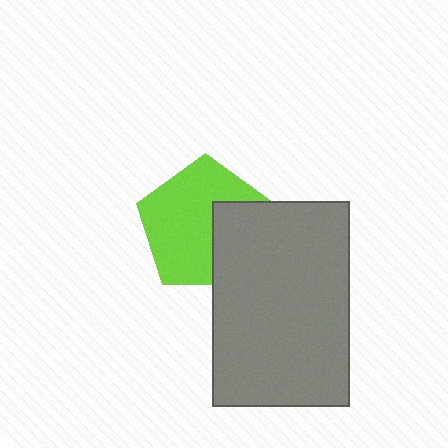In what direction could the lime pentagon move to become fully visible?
The lime pentagon could move left. That would shift it out from behind the gray rectangle entirely.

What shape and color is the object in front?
The object in front is a gray rectangle.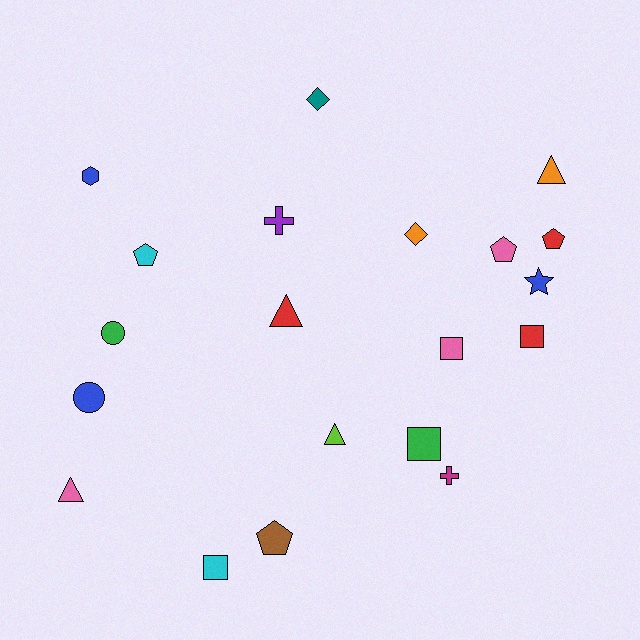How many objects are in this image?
There are 20 objects.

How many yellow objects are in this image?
There are no yellow objects.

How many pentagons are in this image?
There are 4 pentagons.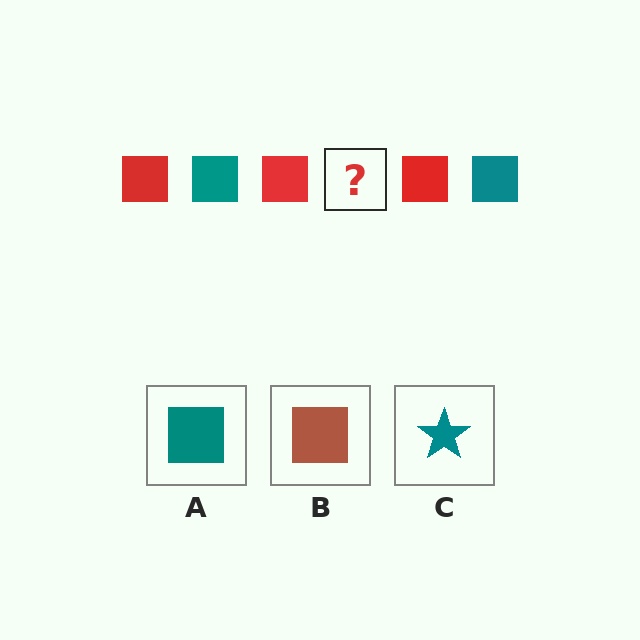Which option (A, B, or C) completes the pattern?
A.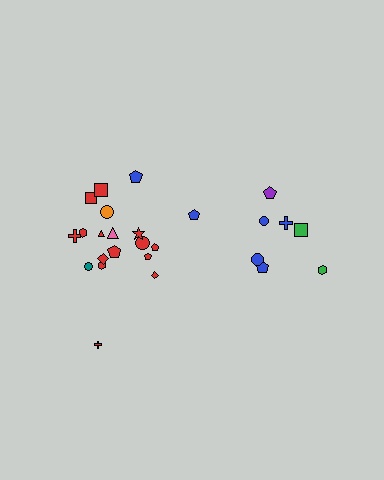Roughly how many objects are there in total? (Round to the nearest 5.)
Roughly 25 objects in total.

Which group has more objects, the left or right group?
The left group.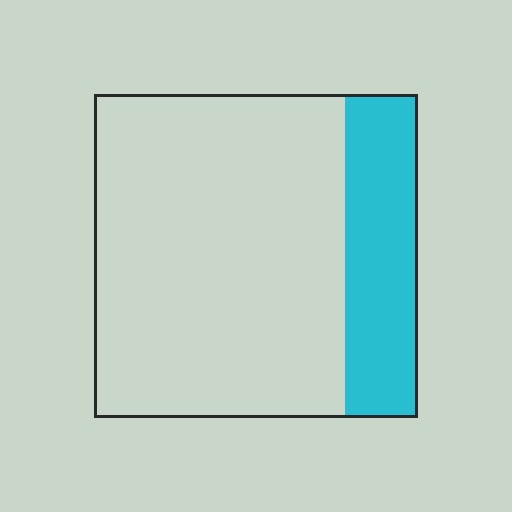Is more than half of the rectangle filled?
No.